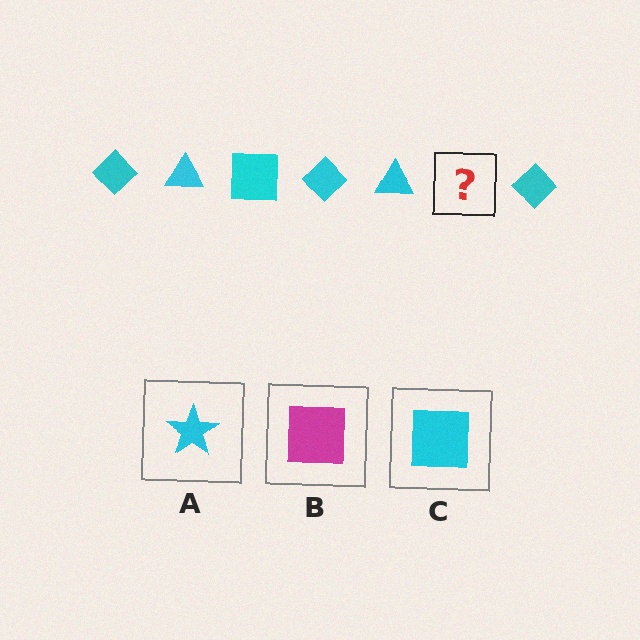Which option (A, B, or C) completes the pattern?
C.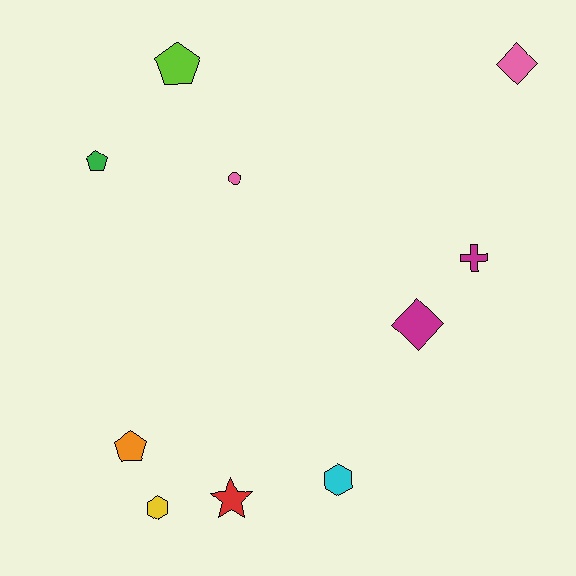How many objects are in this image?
There are 10 objects.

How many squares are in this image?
There are no squares.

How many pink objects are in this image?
There are 2 pink objects.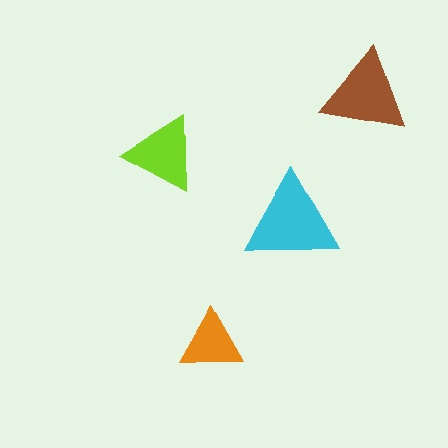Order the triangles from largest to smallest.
the cyan one, the brown one, the lime one, the orange one.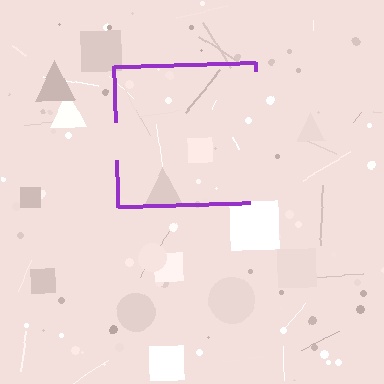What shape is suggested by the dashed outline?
The dashed outline suggests a square.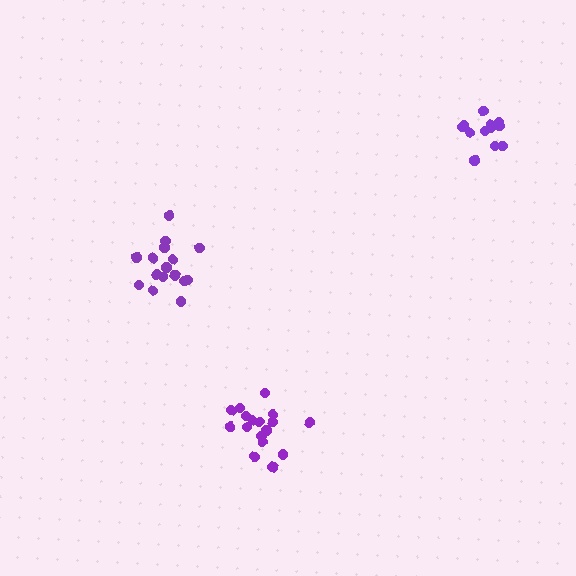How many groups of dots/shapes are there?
There are 3 groups.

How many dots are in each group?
Group 1: 16 dots, Group 2: 12 dots, Group 3: 17 dots (45 total).